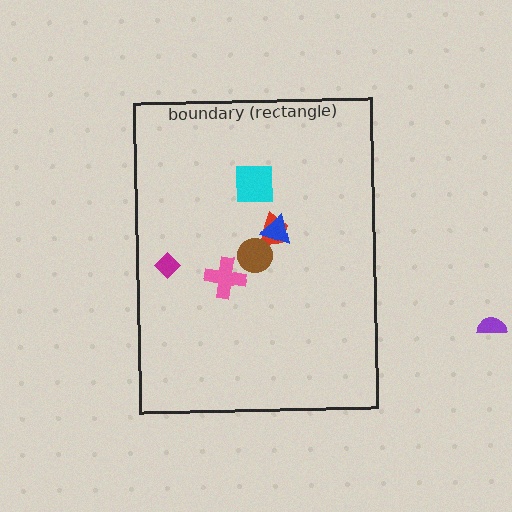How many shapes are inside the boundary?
6 inside, 1 outside.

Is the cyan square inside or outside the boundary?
Inside.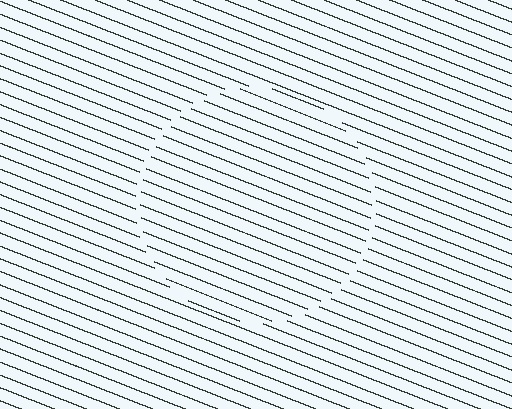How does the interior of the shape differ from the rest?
The interior of the shape contains the same grating, shifted by half a period — the contour is defined by the phase discontinuity where line-ends from the inner and outer gratings abut.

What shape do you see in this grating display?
An illusory circle. The interior of the shape contains the same grating, shifted by half a period — the contour is defined by the phase discontinuity where line-ends from the inner and outer gratings abut.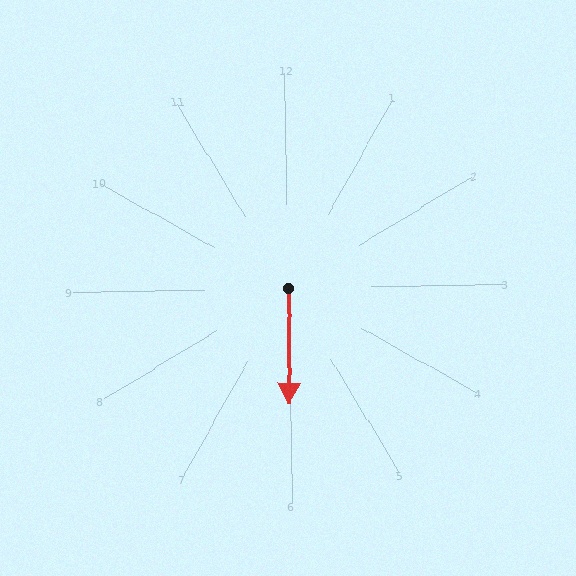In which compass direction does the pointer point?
South.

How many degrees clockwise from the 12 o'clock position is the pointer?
Approximately 181 degrees.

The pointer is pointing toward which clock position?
Roughly 6 o'clock.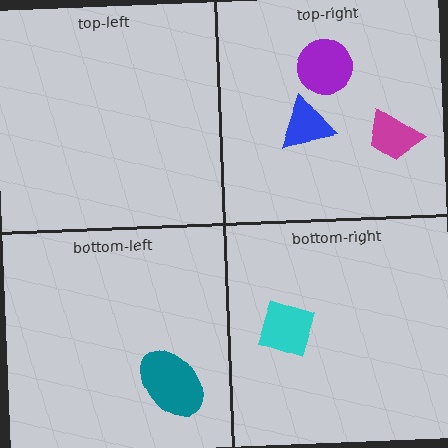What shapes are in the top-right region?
The purple circle, the blue triangle, the magenta trapezoid.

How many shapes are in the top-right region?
3.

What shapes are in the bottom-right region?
The cyan diamond.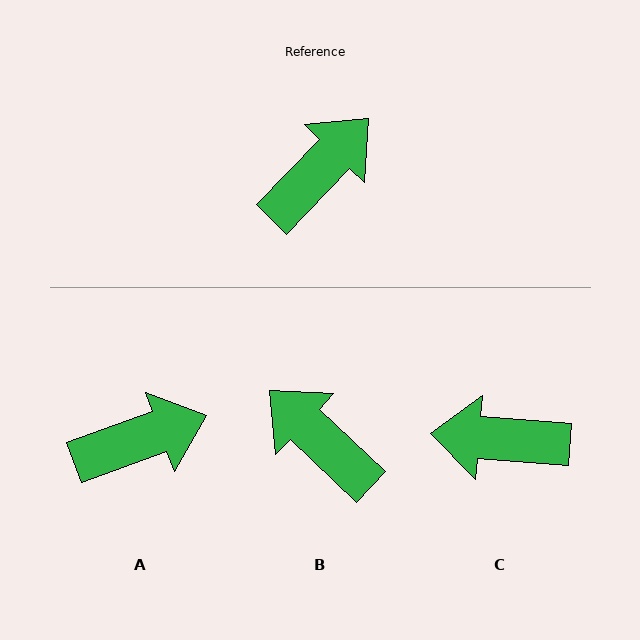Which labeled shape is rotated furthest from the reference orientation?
C, about 129 degrees away.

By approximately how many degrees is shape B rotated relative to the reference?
Approximately 90 degrees counter-clockwise.